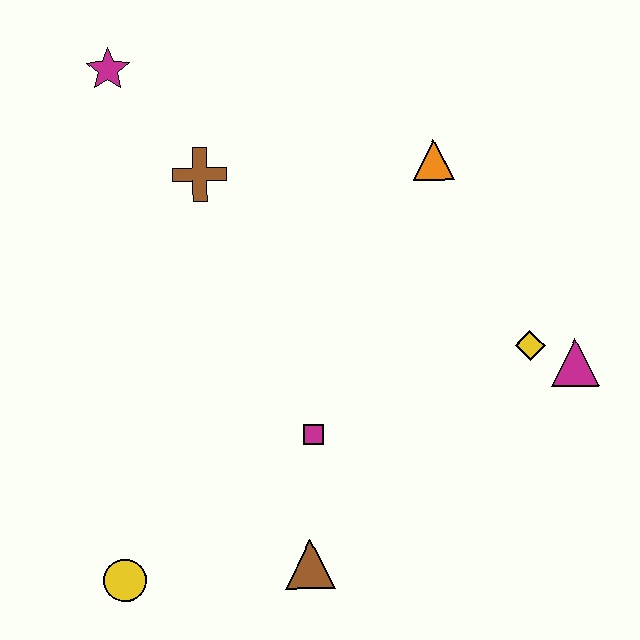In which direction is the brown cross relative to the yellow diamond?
The brown cross is to the left of the yellow diamond.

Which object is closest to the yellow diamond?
The magenta triangle is closest to the yellow diamond.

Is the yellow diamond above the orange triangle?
No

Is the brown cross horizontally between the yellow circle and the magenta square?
Yes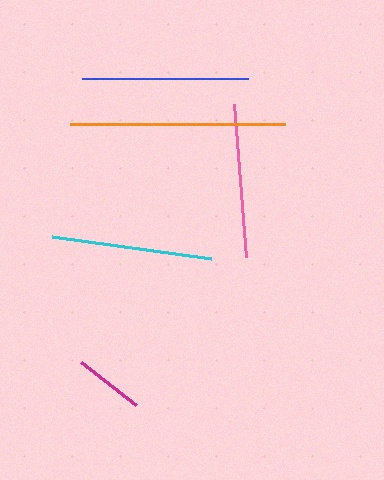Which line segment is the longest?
The orange line is the longest at approximately 215 pixels.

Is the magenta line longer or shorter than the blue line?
The blue line is longer than the magenta line.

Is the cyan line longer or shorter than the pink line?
The cyan line is longer than the pink line.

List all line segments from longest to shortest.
From longest to shortest: orange, blue, cyan, pink, magenta.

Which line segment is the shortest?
The magenta line is the shortest at approximately 70 pixels.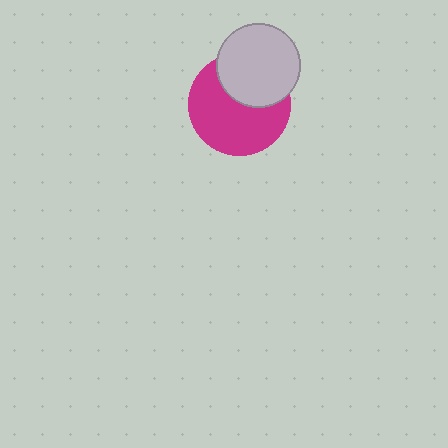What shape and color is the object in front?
The object in front is a light gray circle.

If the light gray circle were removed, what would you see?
You would see the complete magenta circle.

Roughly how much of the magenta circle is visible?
About half of it is visible (roughly 64%).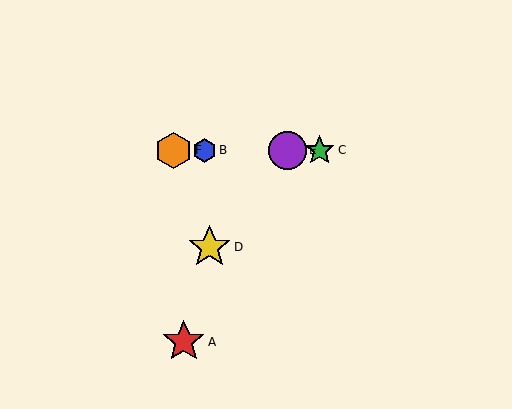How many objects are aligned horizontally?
4 objects (B, C, E, F) are aligned horizontally.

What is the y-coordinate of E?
Object E is at y≈150.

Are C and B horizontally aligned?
Yes, both are at y≈150.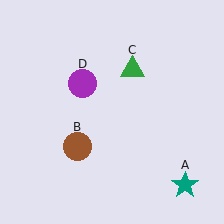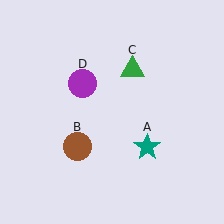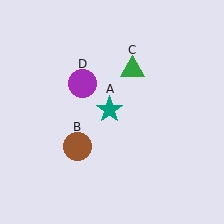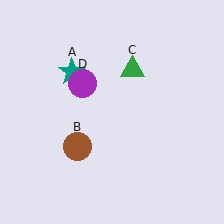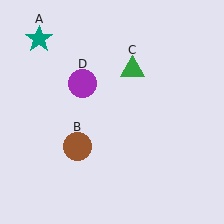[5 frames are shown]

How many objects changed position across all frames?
1 object changed position: teal star (object A).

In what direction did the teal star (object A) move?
The teal star (object A) moved up and to the left.